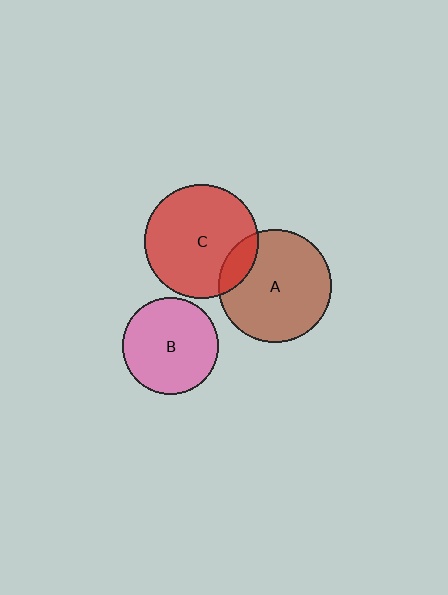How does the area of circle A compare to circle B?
Approximately 1.4 times.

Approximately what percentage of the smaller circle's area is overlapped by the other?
Approximately 15%.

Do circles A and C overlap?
Yes.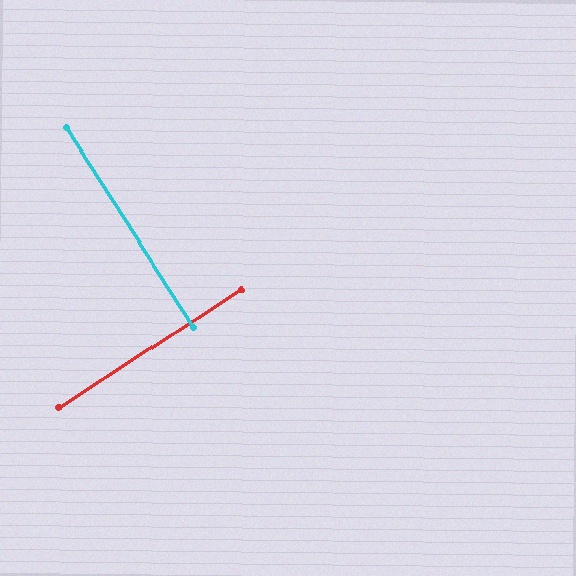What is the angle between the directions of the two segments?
Approximately 90 degrees.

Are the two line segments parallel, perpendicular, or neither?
Perpendicular — they meet at approximately 90°.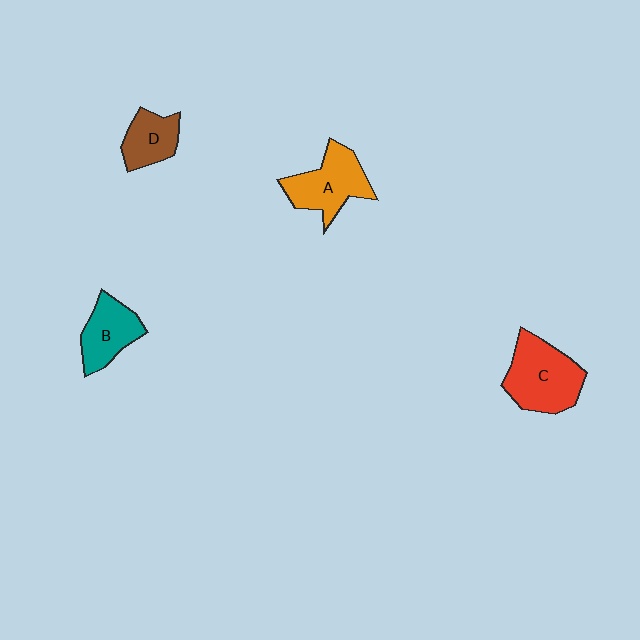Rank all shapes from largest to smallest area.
From largest to smallest: C (red), A (orange), B (teal), D (brown).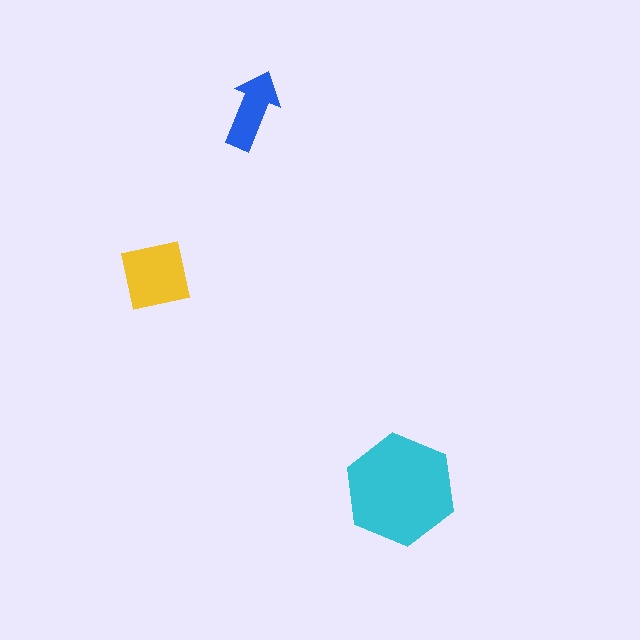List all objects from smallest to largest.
The blue arrow, the yellow square, the cyan hexagon.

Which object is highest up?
The blue arrow is topmost.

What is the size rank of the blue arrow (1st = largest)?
3rd.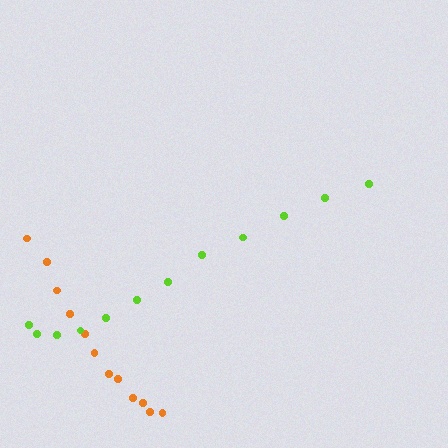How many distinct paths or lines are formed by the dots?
There are 2 distinct paths.